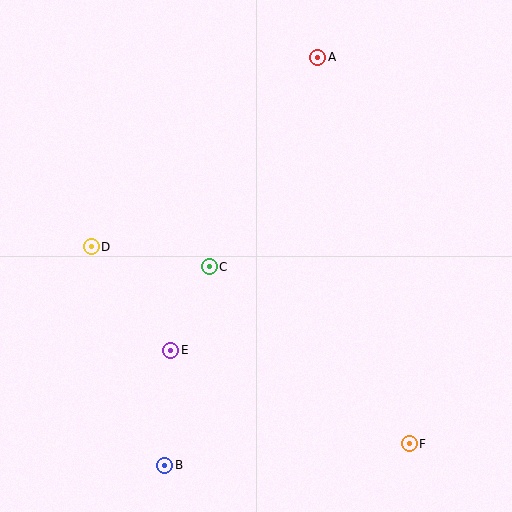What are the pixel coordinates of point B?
Point B is at (165, 465).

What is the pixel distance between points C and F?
The distance between C and F is 267 pixels.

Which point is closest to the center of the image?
Point C at (209, 267) is closest to the center.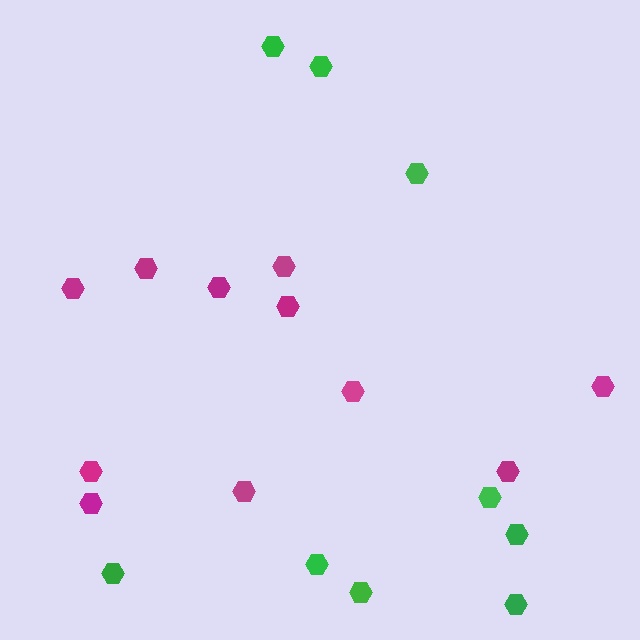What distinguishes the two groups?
There are 2 groups: one group of green hexagons (9) and one group of magenta hexagons (11).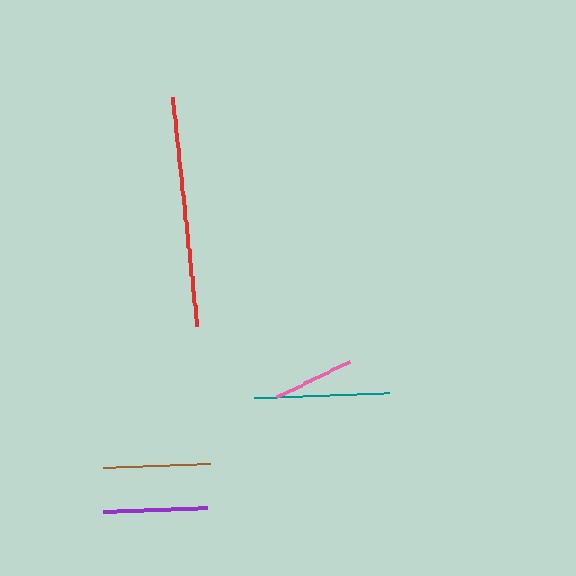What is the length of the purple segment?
The purple segment is approximately 105 pixels long.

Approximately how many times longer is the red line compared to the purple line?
The red line is approximately 2.2 times the length of the purple line.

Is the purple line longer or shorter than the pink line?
The purple line is longer than the pink line.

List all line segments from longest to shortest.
From longest to shortest: red, teal, brown, purple, pink.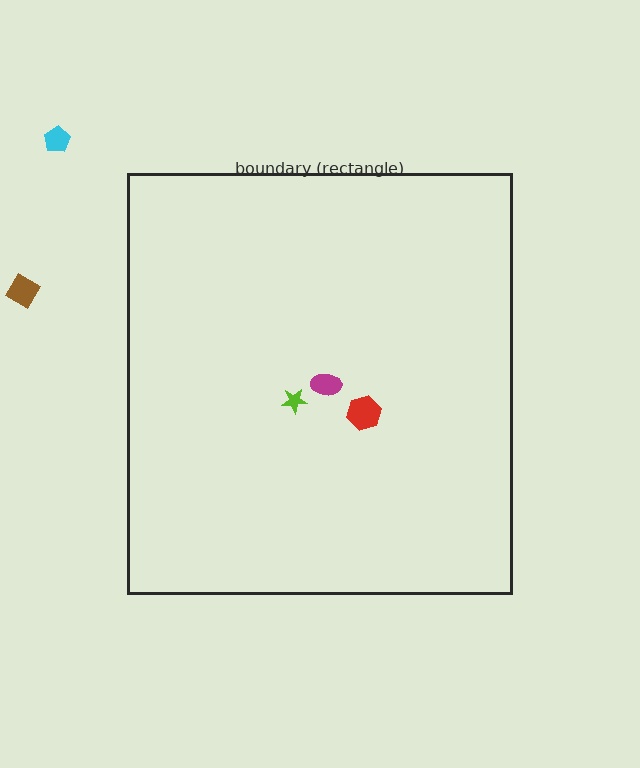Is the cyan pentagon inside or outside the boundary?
Outside.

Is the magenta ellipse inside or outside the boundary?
Inside.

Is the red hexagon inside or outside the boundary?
Inside.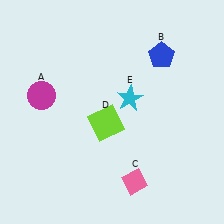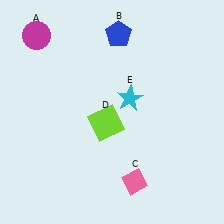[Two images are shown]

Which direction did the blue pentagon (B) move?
The blue pentagon (B) moved left.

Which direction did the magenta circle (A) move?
The magenta circle (A) moved up.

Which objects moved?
The objects that moved are: the magenta circle (A), the blue pentagon (B).